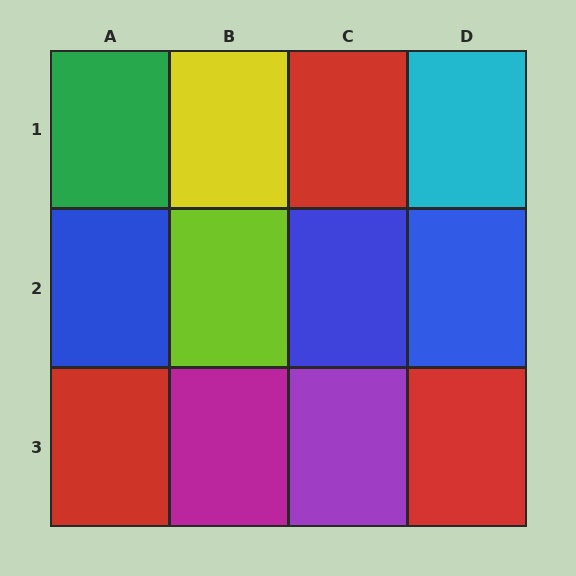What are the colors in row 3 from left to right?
Red, magenta, purple, red.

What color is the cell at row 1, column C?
Red.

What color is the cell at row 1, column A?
Green.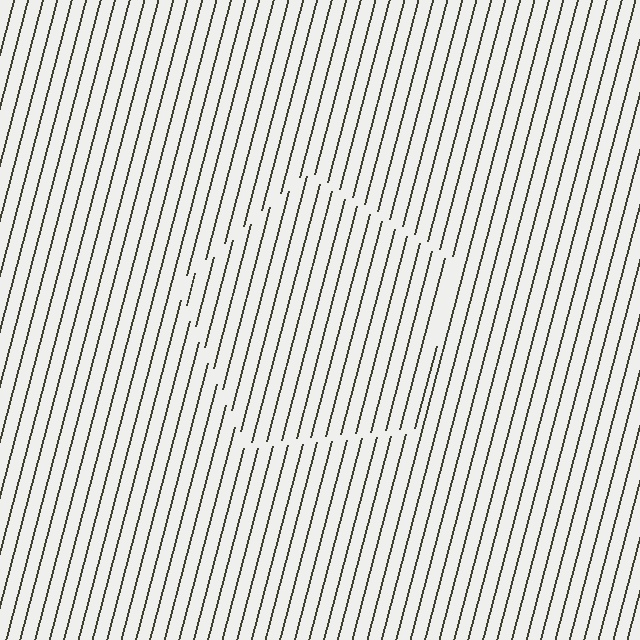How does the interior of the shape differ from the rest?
The interior of the shape contains the same grating, shifted by half a period — the contour is defined by the phase discontinuity where line-ends from the inner and outer gratings abut.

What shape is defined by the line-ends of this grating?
An illusory pentagon. The interior of the shape contains the same grating, shifted by half a period — the contour is defined by the phase discontinuity where line-ends from the inner and outer gratings abut.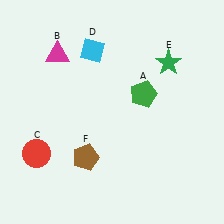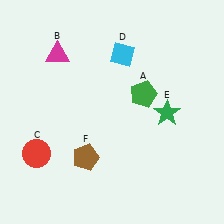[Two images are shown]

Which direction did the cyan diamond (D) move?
The cyan diamond (D) moved right.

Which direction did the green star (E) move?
The green star (E) moved down.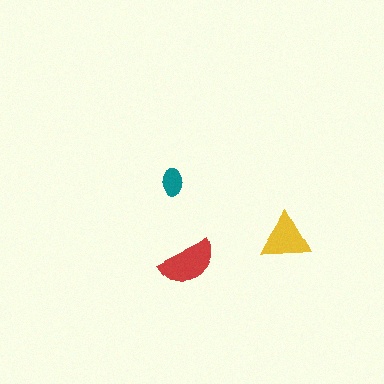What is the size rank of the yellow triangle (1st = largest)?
2nd.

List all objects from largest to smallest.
The red semicircle, the yellow triangle, the teal ellipse.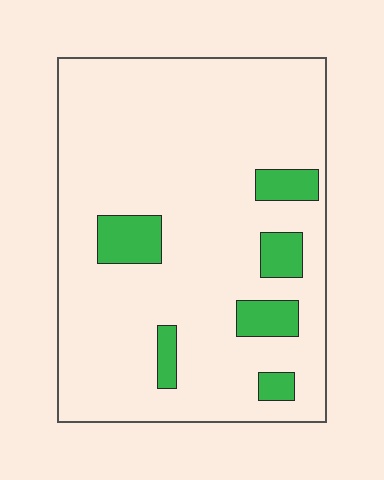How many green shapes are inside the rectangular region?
6.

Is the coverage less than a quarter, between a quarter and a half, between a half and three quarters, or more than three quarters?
Less than a quarter.